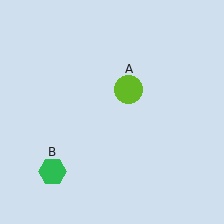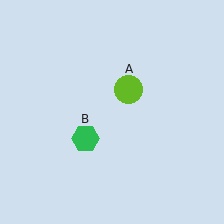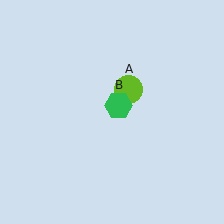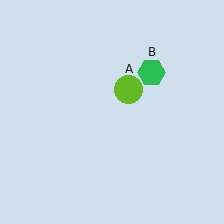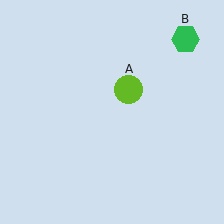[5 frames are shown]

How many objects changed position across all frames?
1 object changed position: green hexagon (object B).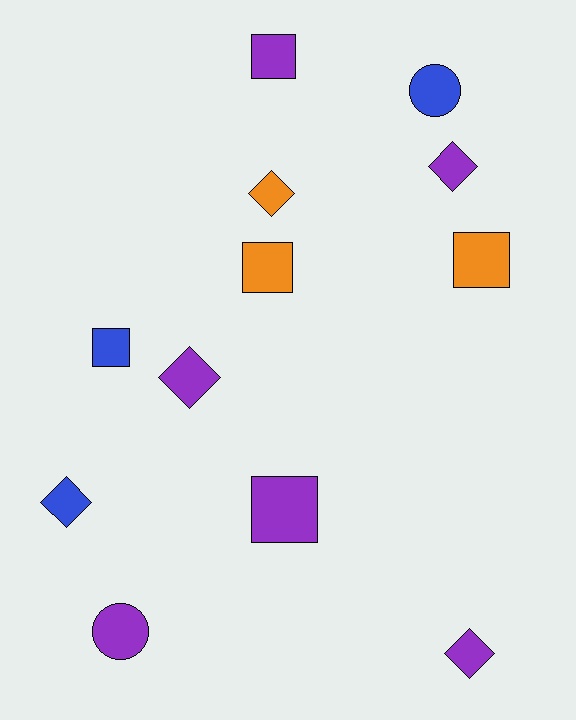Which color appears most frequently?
Purple, with 6 objects.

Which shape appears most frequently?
Diamond, with 5 objects.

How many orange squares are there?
There are 2 orange squares.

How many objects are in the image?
There are 12 objects.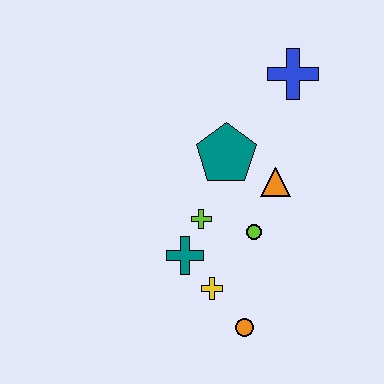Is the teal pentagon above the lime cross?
Yes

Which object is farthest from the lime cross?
The blue cross is farthest from the lime cross.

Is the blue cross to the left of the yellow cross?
No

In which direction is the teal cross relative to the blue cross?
The teal cross is below the blue cross.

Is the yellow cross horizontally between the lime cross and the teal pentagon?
Yes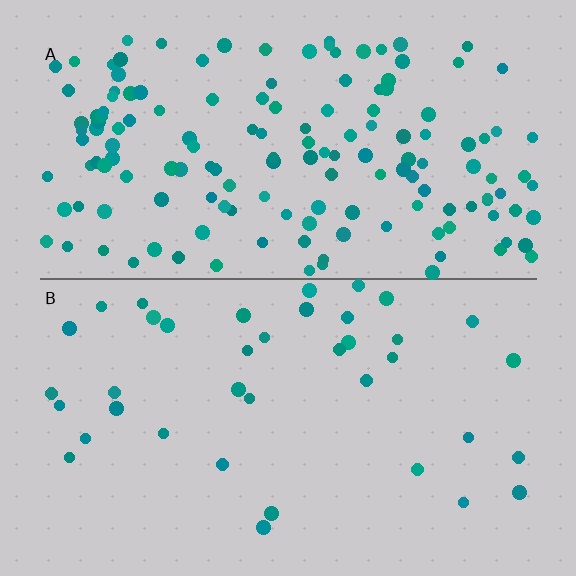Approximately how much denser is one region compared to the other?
Approximately 4.0× — region A over region B.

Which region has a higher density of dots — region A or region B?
A (the top).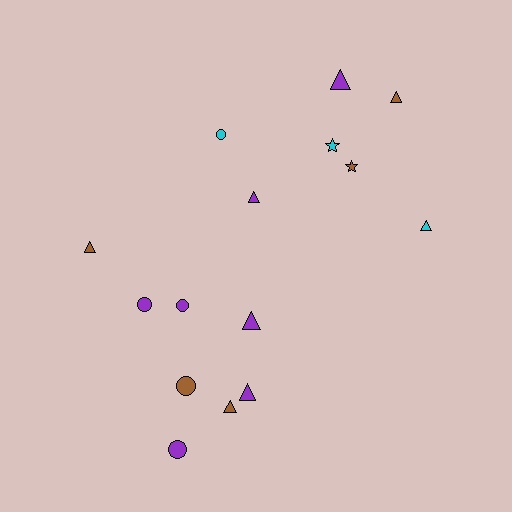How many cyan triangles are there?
There is 1 cyan triangle.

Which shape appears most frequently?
Triangle, with 8 objects.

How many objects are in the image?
There are 15 objects.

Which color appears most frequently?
Purple, with 7 objects.